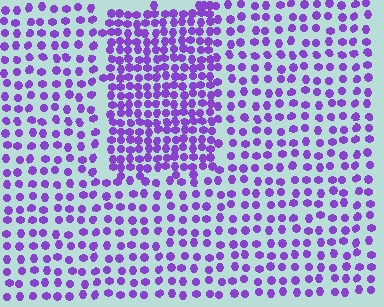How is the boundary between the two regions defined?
The boundary is defined by a change in element density (approximately 1.9x ratio). All elements are the same color, size, and shape.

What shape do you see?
I see a rectangle.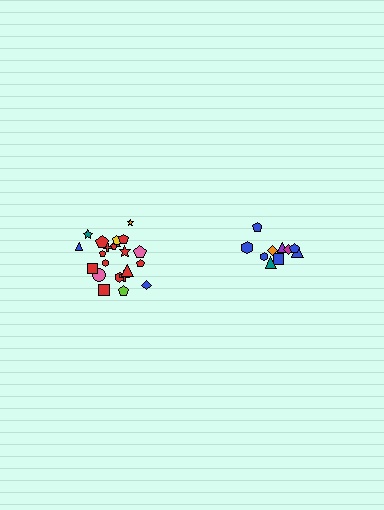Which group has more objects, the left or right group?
The left group.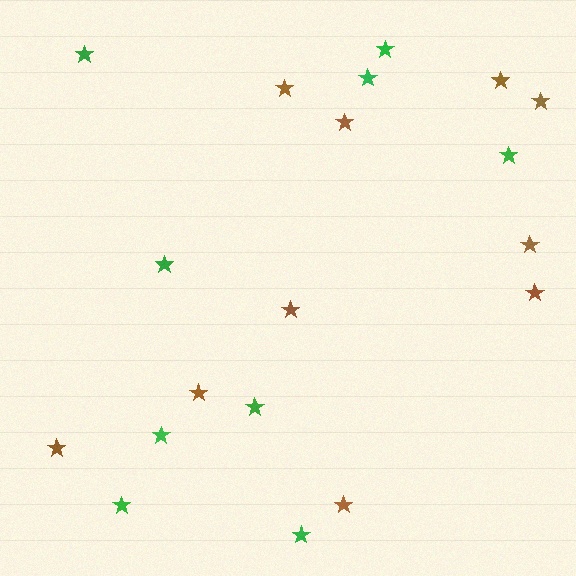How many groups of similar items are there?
There are 2 groups: one group of brown stars (10) and one group of green stars (9).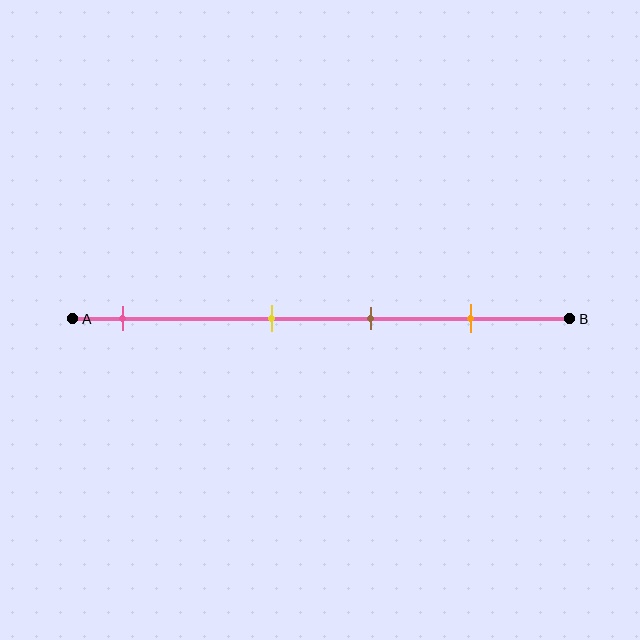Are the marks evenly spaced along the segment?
No, the marks are not evenly spaced.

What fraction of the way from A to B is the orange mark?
The orange mark is approximately 80% (0.8) of the way from A to B.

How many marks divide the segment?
There are 4 marks dividing the segment.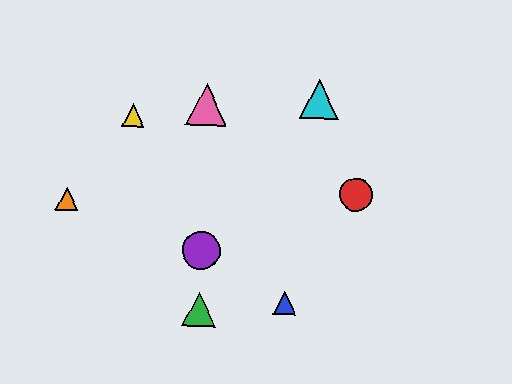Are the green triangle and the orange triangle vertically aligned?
No, the green triangle is at x≈199 and the orange triangle is at x≈67.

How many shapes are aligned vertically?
3 shapes (the green triangle, the purple circle, the pink triangle) are aligned vertically.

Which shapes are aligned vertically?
The green triangle, the purple circle, the pink triangle are aligned vertically.